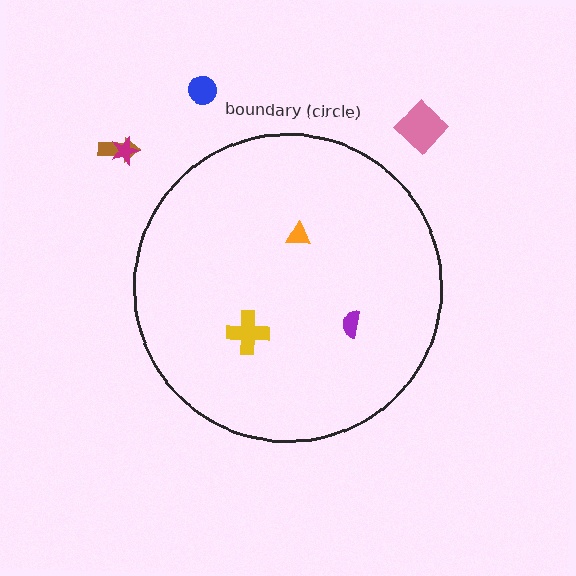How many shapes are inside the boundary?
3 inside, 4 outside.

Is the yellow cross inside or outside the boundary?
Inside.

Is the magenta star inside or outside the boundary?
Outside.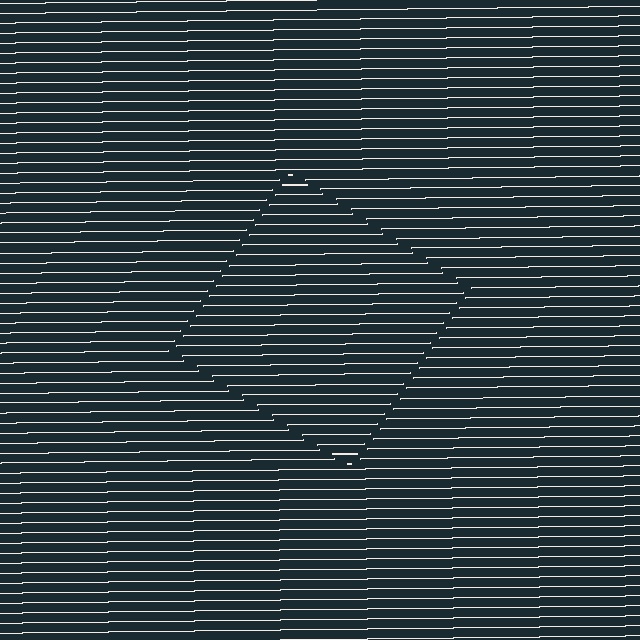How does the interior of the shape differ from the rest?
The interior of the shape contains the same grating, shifted by half a period — the contour is defined by the phase discontinuity where line-ends from the inner and outer gratings abut.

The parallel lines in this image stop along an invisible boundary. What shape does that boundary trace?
An illusory square. The interior of the shape contains the same grating, shifted by half a period — the contour is defined by the phase discontinuity where line-ends from the inner and outer gratings abut.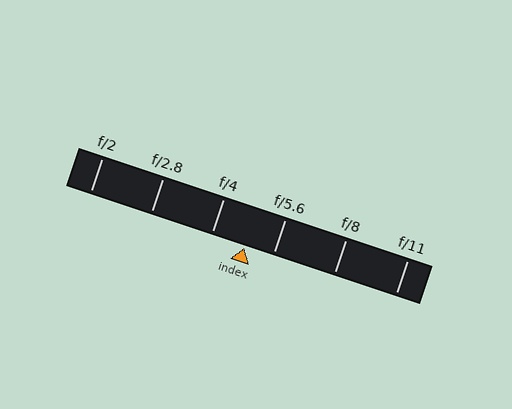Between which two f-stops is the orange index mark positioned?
The index mark is between f/4 and f/5.6.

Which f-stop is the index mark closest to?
The index mark is closest to f/5.6.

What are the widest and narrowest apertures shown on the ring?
The widest aperture shown is f/2 and the narrowest is f/11.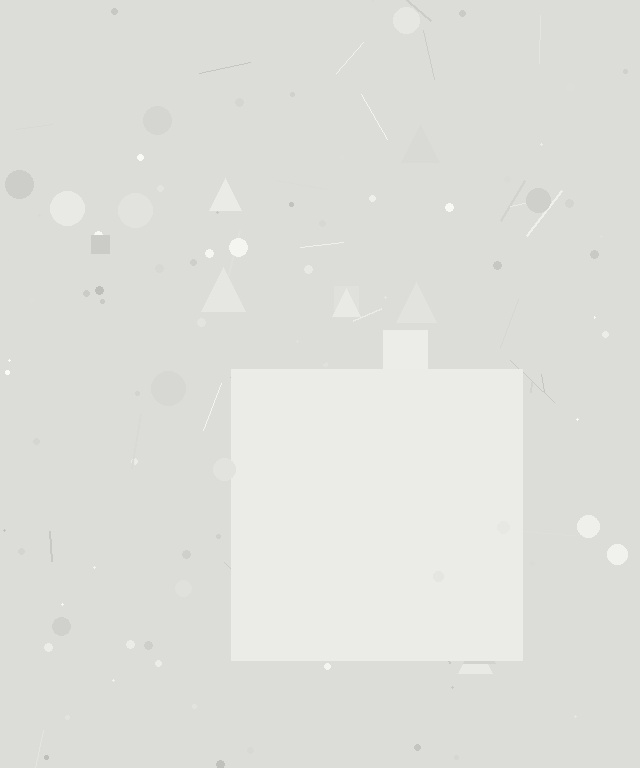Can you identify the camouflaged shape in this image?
The camouflaged shape is a square.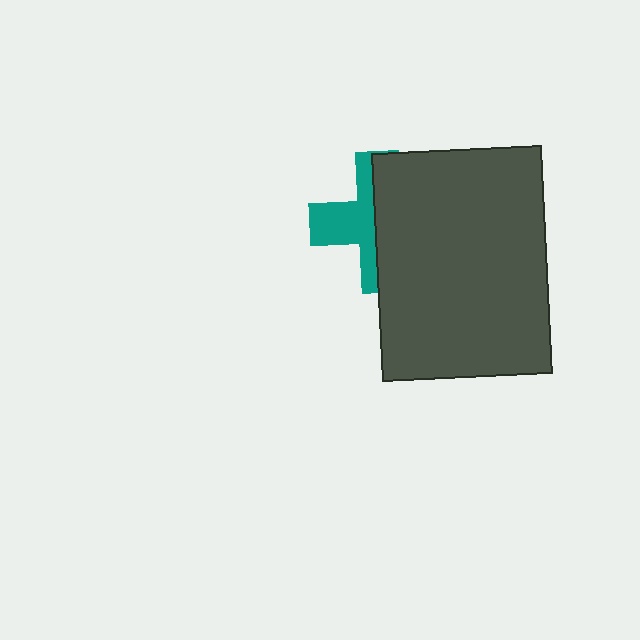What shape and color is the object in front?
The object in front is a dark gray rectangle.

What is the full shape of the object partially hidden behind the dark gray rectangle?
The partially hidden object is a teal cross.